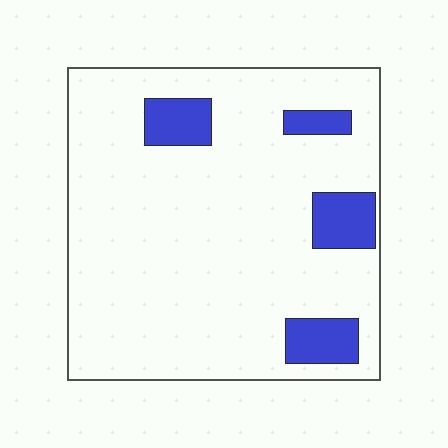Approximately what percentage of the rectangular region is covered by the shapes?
Approximately 10%.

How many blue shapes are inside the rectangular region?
4.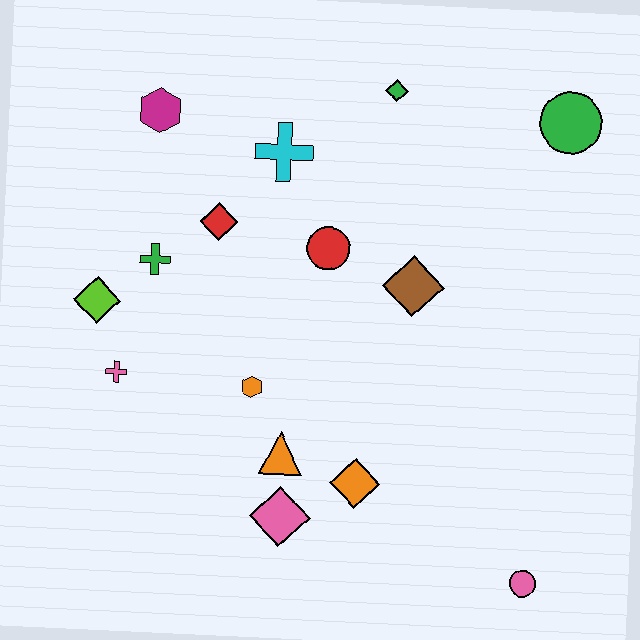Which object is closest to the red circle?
The brown diamond is closest to the red circle.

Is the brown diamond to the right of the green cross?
Yes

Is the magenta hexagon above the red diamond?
Yes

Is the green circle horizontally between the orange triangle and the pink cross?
No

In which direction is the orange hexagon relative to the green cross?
The orange hexagon is below the green cross.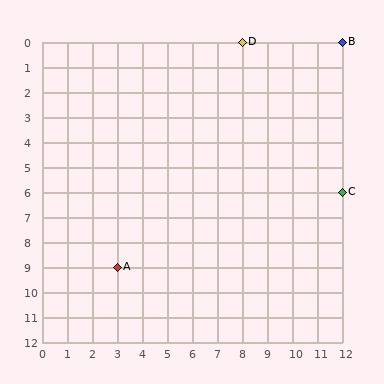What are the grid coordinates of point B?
Point B is at grid coordinates (12, 0).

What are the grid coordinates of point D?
Point D is at grid coordinates (8, 0).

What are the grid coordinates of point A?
Point A is at grid coordinates (3, 9).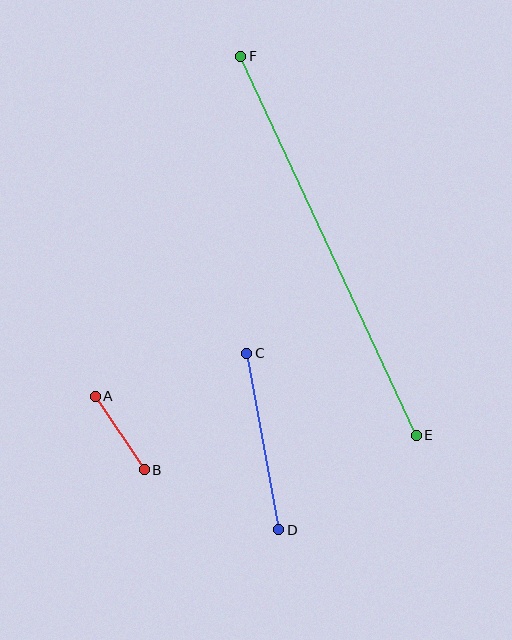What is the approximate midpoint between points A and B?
The midpoint is at approximately (120, 433) pixels.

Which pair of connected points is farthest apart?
Points E and F are farthest apart.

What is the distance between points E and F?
The distance is approximately 418 pixels.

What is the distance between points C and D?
The distance is approximately 179 pixels.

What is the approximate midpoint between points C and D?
The midpoint is at approximately (263, 442) pixels.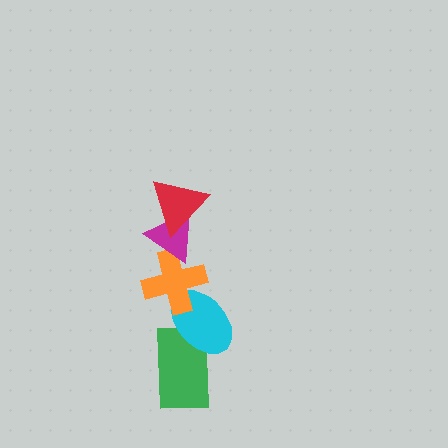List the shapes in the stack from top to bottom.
From top to bottom: the red triangle, the magenta triangle, the orange cross, the cyan ellipse, the green rectangle.